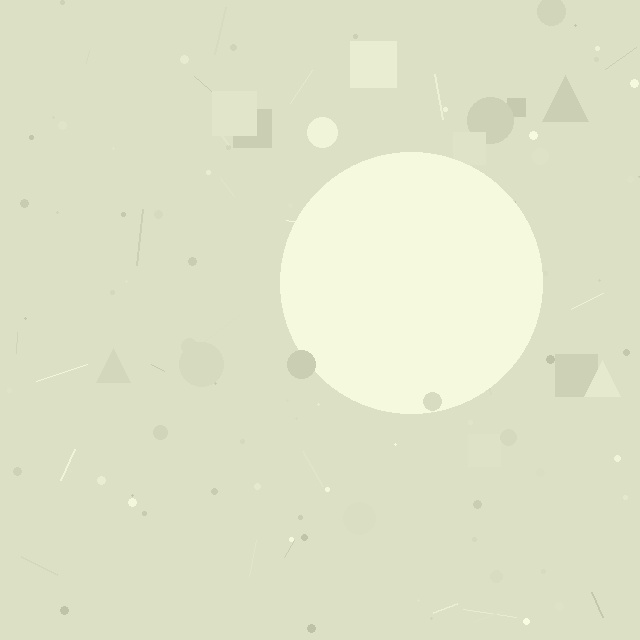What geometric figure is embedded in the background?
A circle is embedded in the background.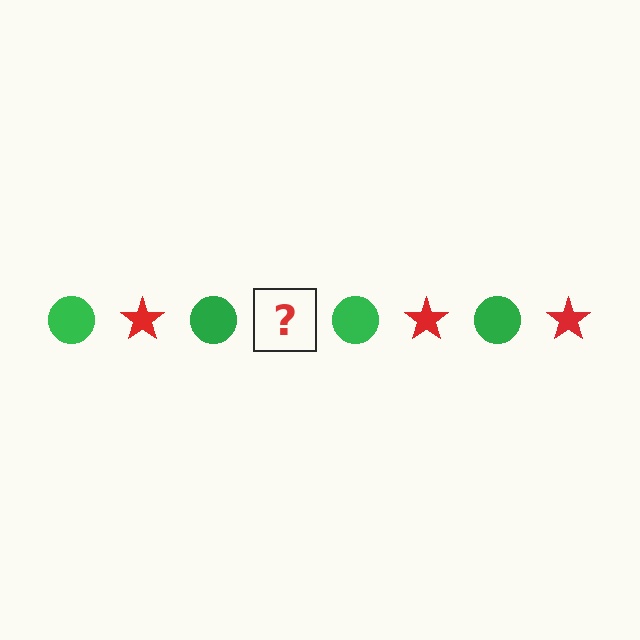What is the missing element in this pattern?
The missing element is a red star.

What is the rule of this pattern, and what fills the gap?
The rule is that the pattern alternates between green circle and red star. The gap should be filled with a red star.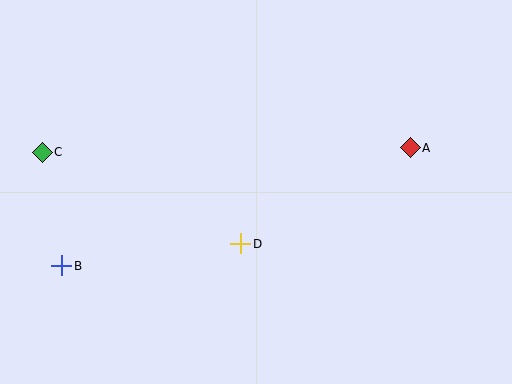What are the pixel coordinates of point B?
Point B is at (62, 266).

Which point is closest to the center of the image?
Point D at (241, 244) is closest to the center.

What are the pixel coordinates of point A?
Point A is at (410, 148).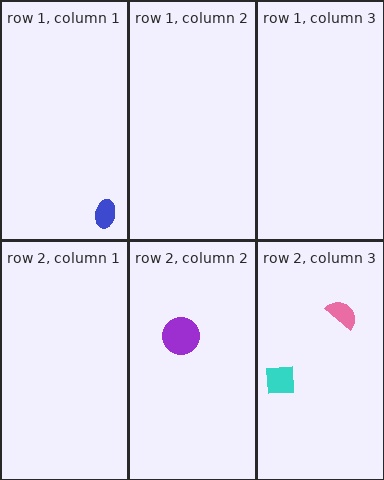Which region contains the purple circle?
The row 2, column 2 region.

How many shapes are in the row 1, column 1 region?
1.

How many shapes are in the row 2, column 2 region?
1.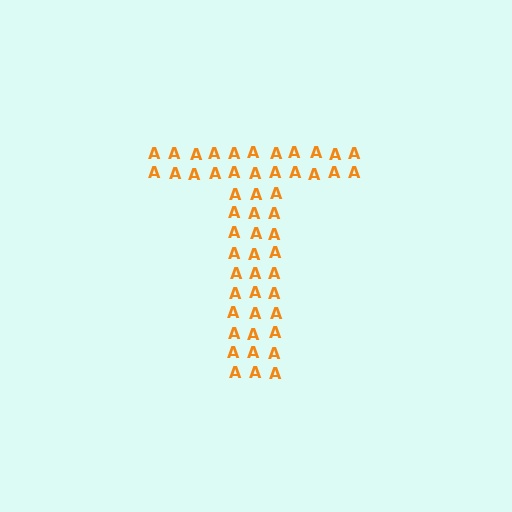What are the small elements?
The small elements are letter A's.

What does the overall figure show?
The overall figure shows the letter T.